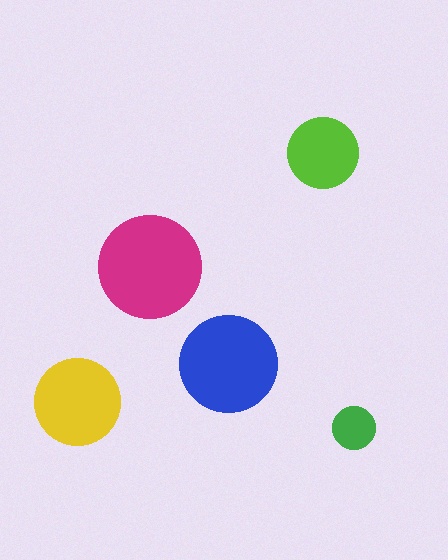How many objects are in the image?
There are 5 objects in the image.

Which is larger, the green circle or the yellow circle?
The yellow one.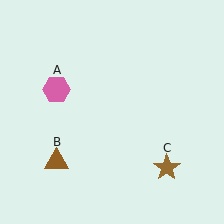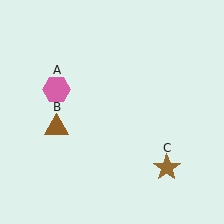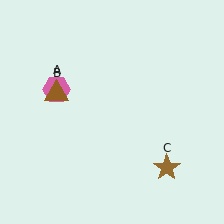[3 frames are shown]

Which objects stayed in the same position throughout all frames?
Pink hexagon (object A) and brown star (object C) remained stationary.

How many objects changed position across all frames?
1 object changed position: brown triangle (object B).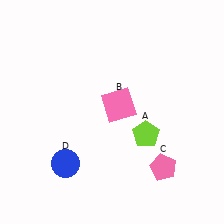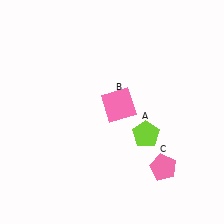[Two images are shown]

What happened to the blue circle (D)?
The blue circle (D) was removed in Image 2. It was in the bottom-left area of Image 1.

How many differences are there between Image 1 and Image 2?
There is 1 difference between the two images.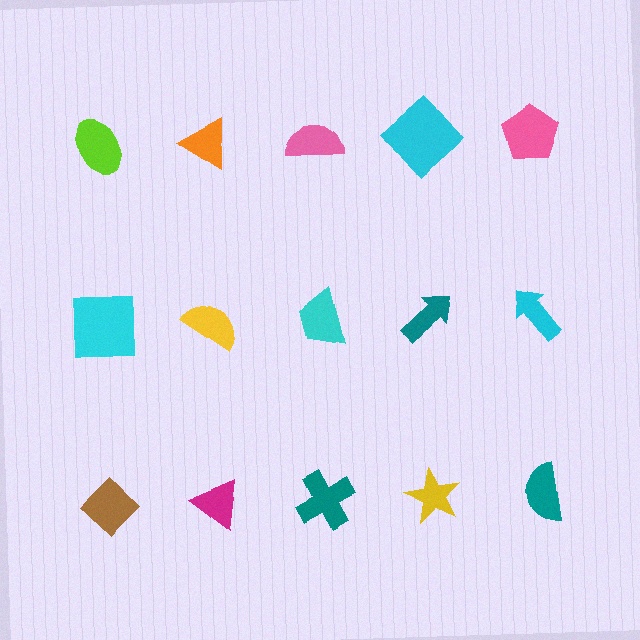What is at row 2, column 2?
A yellow semicircle.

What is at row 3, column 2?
A magenta triangle.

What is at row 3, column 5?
A teal semicircle.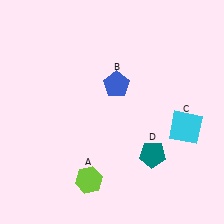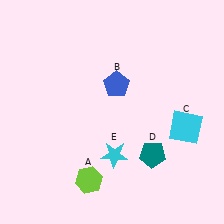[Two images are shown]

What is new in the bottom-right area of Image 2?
A cyan star (E) was added in the bottom-right area of Image 2.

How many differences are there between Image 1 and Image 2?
There is 1 difference between the two images.